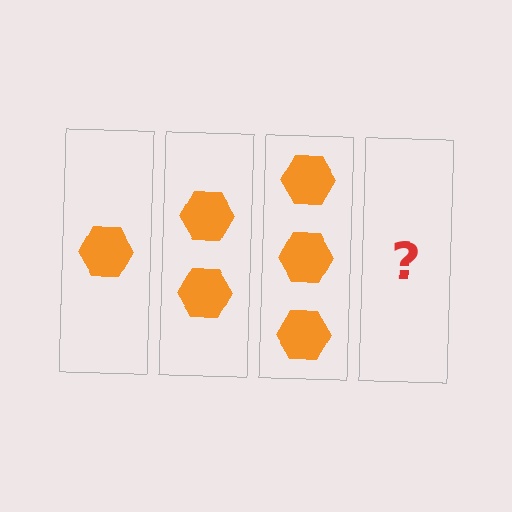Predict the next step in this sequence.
The next step is 4 hexagons.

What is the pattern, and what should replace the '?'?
The pattern is that each step adds one more hexagon. The '?' should be 4 hexagons.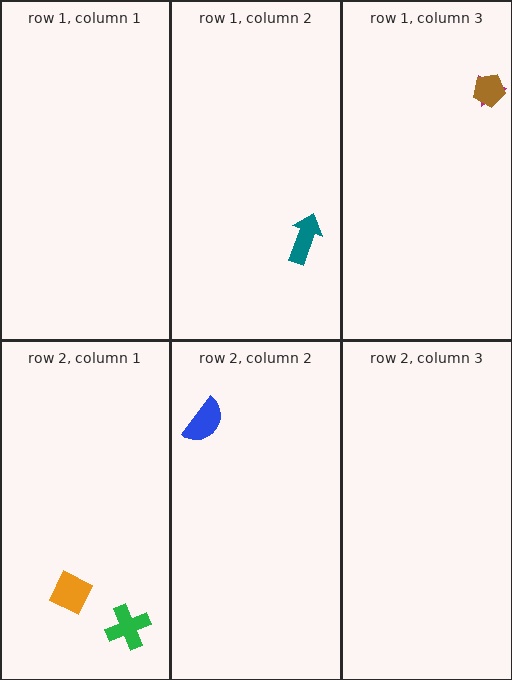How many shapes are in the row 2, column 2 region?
1.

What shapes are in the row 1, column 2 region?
The teal arrow.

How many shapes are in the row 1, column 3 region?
2.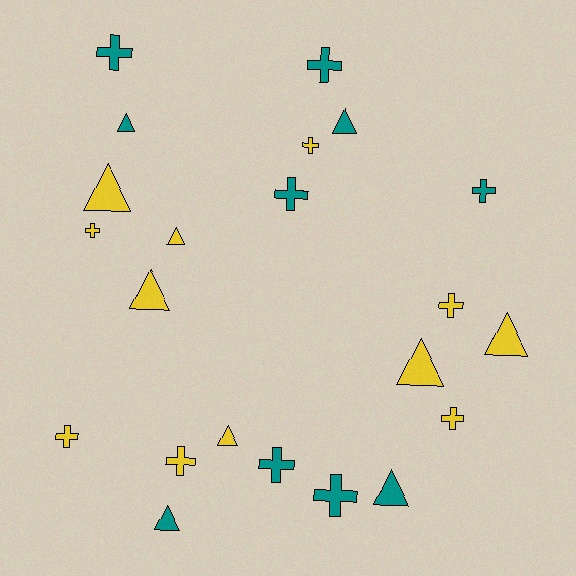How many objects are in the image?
There are 22 objects.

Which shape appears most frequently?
Cross, with 12 objects.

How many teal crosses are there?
There are 6 teal crosses.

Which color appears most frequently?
Yellow, with 12 objects.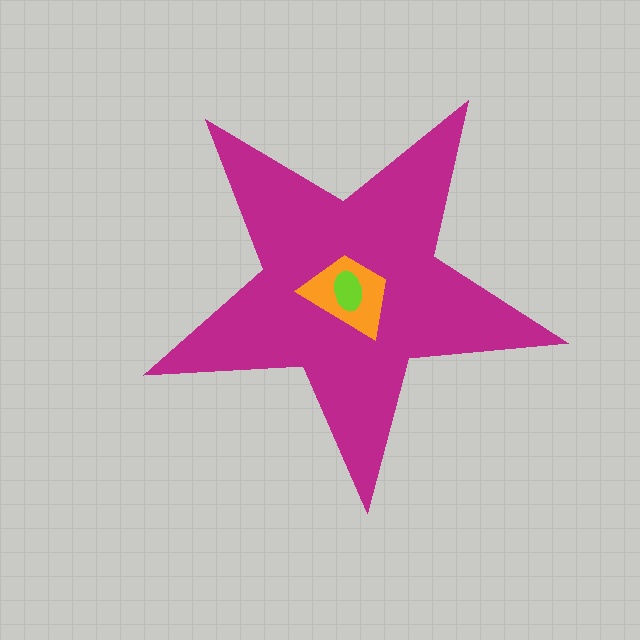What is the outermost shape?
The magenta star.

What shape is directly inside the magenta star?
The orange trapezoid.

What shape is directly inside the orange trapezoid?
The lime ellipse.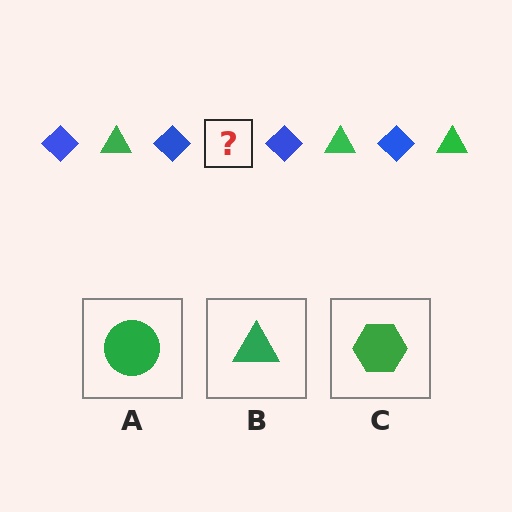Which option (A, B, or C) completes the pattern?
B.